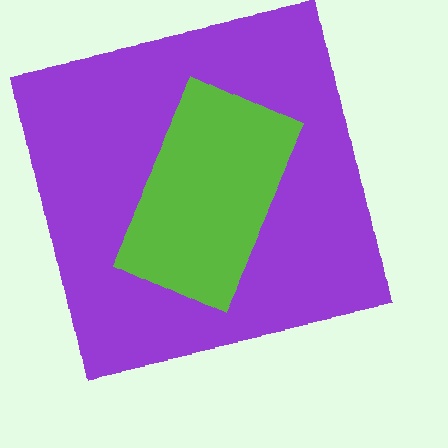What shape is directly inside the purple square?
The lime rectangle.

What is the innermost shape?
The lime rectangle.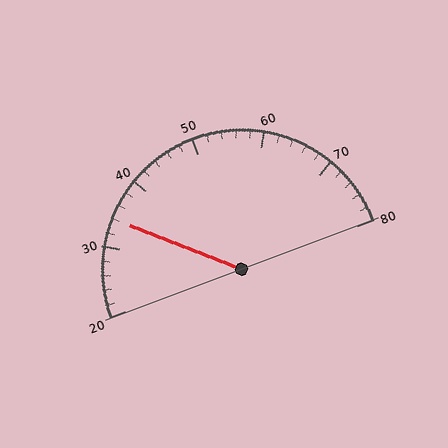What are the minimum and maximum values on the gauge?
The gauge ranges from 20 to 80.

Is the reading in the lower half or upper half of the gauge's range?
The reading is in the lower half of the range (20 to 80).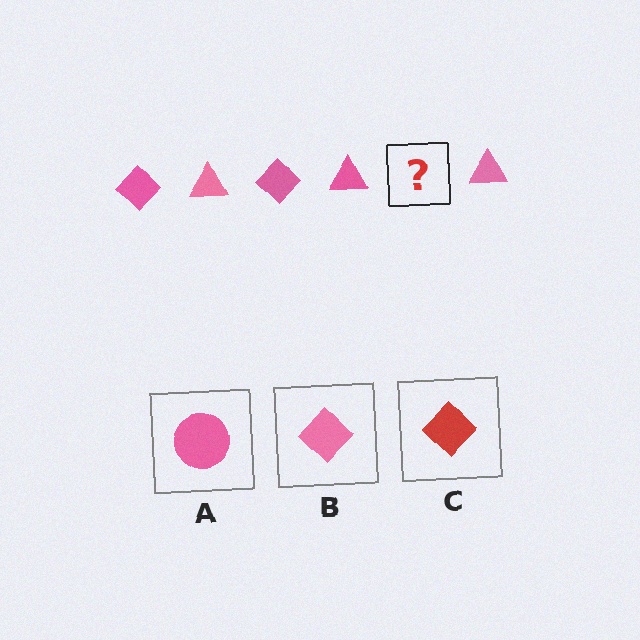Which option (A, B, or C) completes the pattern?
B.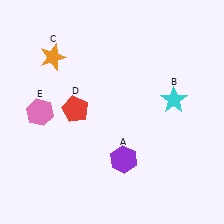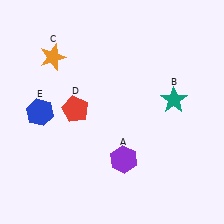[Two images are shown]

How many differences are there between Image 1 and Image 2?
There are 2 differences between the two images.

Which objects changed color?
B changed from cyan to teal. E changed from pink to blue.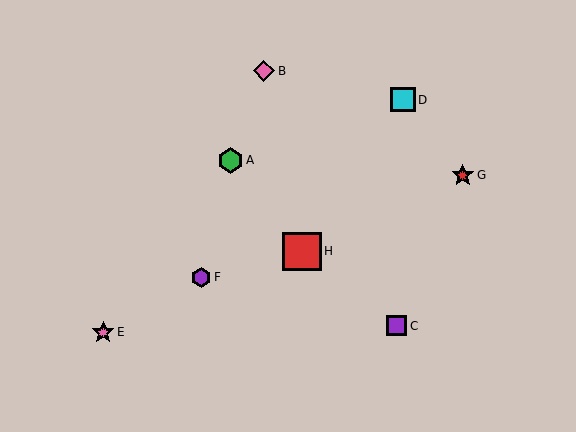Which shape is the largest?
The red square (labeled H) is the largest.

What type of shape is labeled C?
Shape C is a purple square.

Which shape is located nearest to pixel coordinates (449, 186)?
The red star (labeled G) at (463, 175) is nearest to that location.